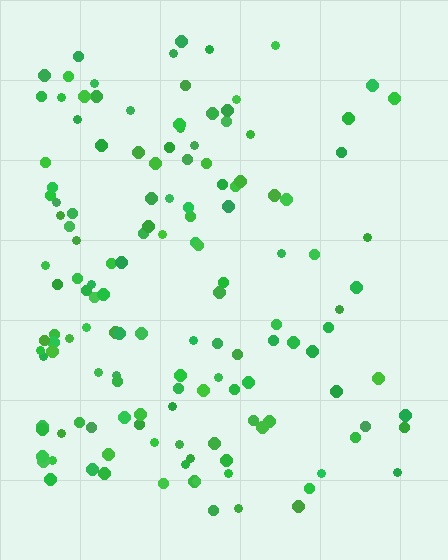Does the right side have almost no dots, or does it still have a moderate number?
Still a moderate number, just noticeably fewer than the left.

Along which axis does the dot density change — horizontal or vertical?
Horizontal.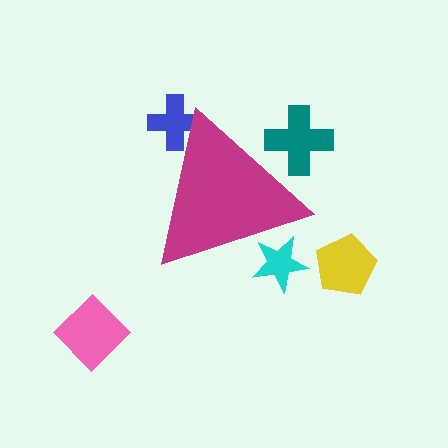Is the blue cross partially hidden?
Yes, the blue cross is partially hidden behind the magenta triangle.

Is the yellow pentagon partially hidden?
No, the yellow pentagon is fully visible.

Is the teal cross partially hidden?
Yes, the teal cross is partially hidden behind the magenta triangle.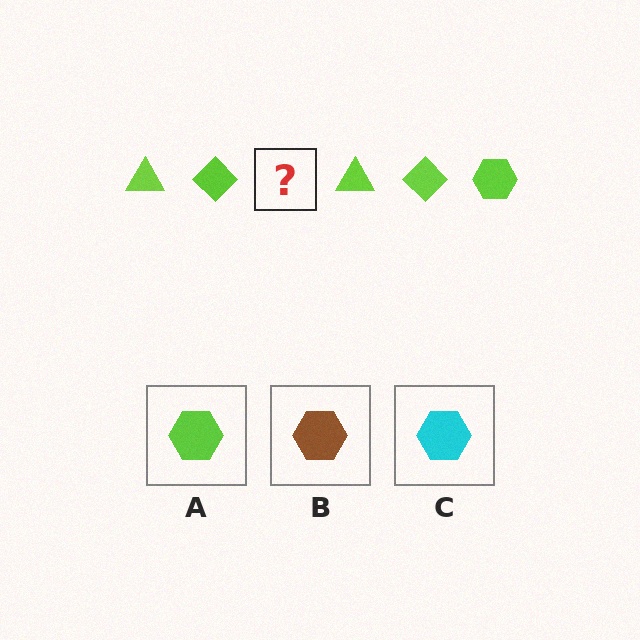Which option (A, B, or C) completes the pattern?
A.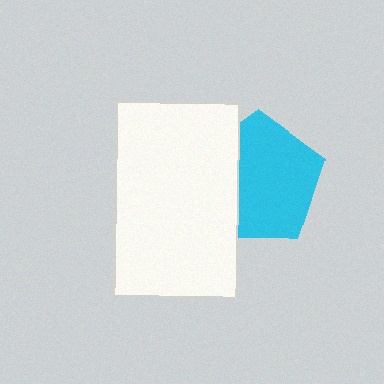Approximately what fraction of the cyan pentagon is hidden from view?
Roughly 32% of the cyan pentagon is hidden behind the white rectangle.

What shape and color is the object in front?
The object in front is a white rectangle.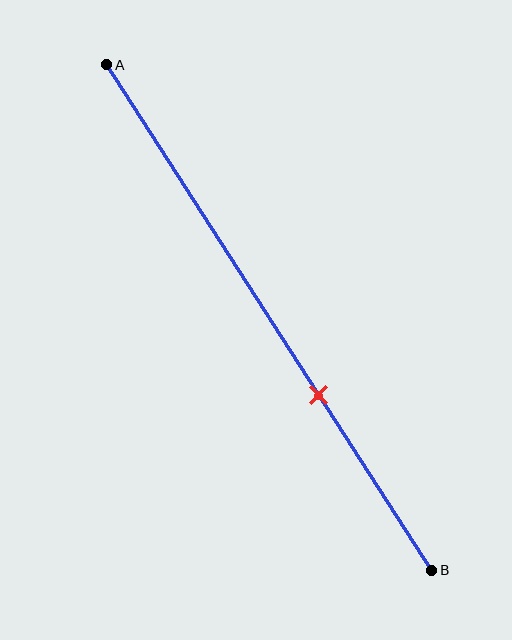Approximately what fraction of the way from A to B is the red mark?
The red mark is approximately 65% of the way from A to B.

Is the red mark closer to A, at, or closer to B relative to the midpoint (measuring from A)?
The red mark is closer to point B than the midpoint of segment AB.